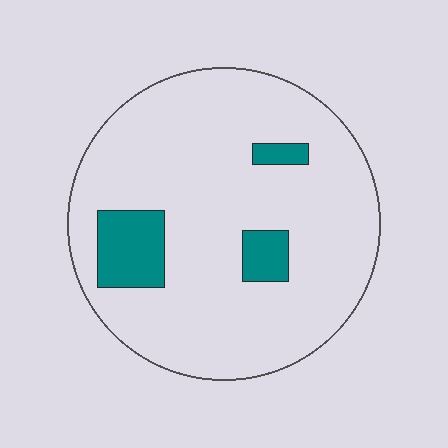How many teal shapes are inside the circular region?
3.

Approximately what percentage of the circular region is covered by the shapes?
Approximately 10%.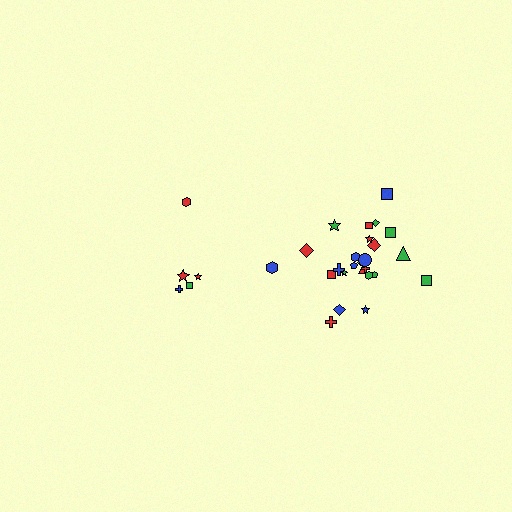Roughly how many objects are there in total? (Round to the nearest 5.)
Roughly 30 objects in total.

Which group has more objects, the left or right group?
The right group.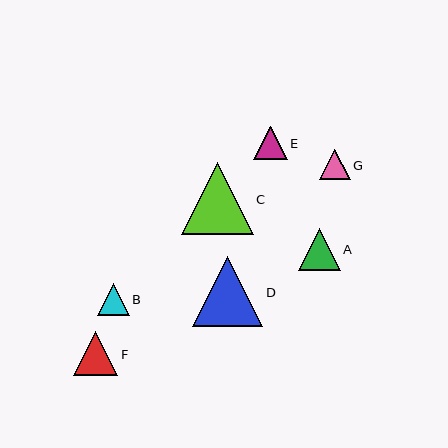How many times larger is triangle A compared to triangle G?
Triangle A is approximately 1.4 times the size of triangle G.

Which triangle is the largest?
Triangle C is the largest with a size of approximately 71 pixels.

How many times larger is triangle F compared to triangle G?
Triangle F is approximately 1.4 times the size of triangle G.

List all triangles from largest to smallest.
From largest to smallest: C, D, F, A, E, B, G.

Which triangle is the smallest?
Triangle G is the smallest with a size of approximately 31 pixels.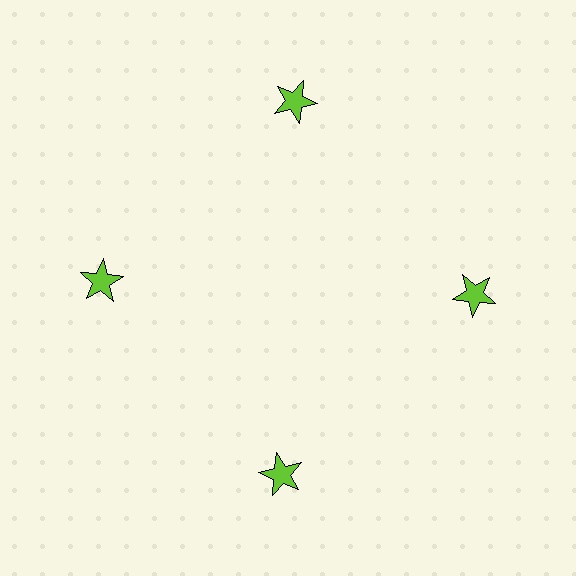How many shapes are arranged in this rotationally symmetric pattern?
There are 4 shapes, arranged in 4 groups of 1.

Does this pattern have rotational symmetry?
Yes, this pattern has 4-fold rotational symmetry. It looks the same after rotating 90 degrees around the center.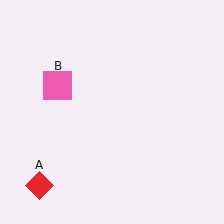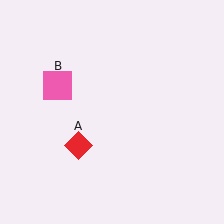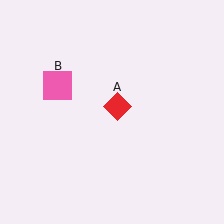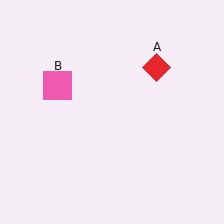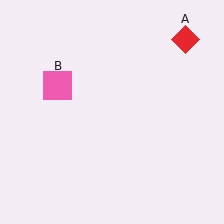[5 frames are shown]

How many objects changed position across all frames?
1 object changed position: red diamond (object A).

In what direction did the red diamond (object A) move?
The red diamond (object A) moved up and to the right.